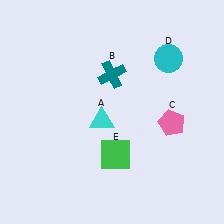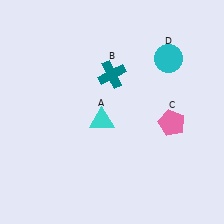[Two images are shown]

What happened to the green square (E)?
The green square (E) was removed in Image 2. It was in the bottom-right area of Image 1.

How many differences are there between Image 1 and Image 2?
There is 1 difference between the two images.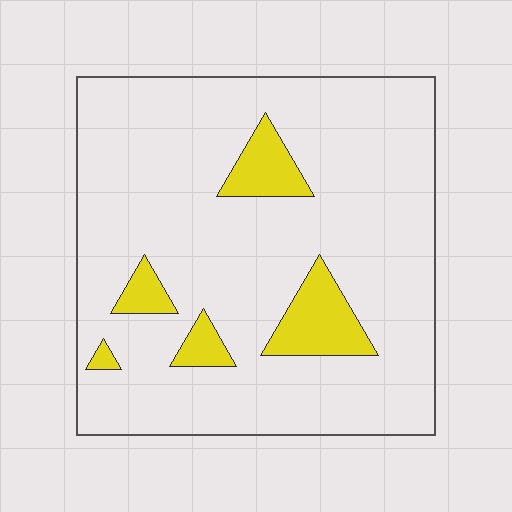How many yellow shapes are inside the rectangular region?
5.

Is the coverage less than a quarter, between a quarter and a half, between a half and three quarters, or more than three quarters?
Less than a quarter.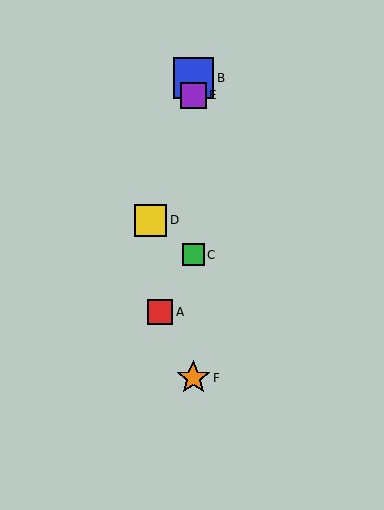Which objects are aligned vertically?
Objects B, C, E, F are aligned vertically.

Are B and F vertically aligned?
Yes, both are at x≈193.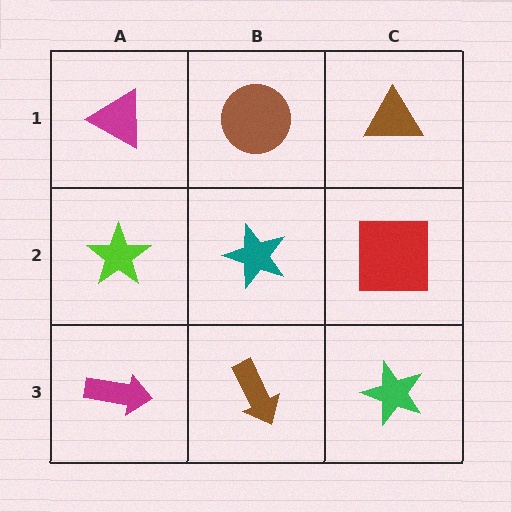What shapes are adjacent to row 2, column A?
A magenta triangle (row 1, column A), a magenta arrow (row 3, column A), a teal star (row 2, column B).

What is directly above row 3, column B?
A teal star.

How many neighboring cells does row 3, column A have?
2.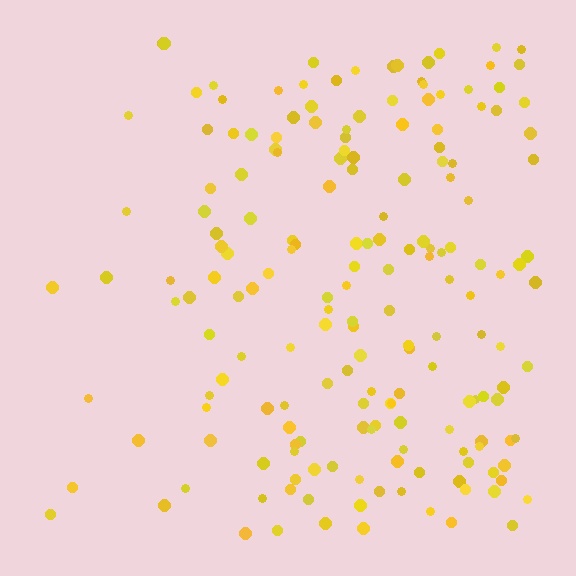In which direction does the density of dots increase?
From left to right, with the right side densest.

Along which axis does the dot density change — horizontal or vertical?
Horizontal.